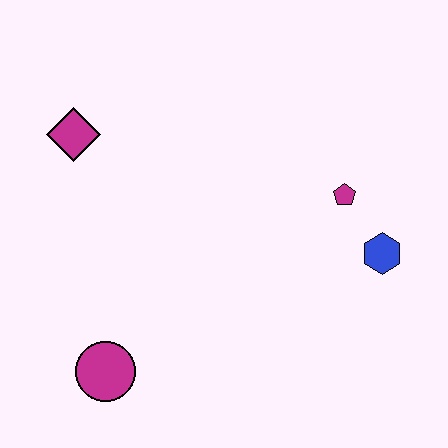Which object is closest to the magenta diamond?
The magenta circle is closest to the magenta diamond.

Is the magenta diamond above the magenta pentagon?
Yes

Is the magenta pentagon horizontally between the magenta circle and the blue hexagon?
Yes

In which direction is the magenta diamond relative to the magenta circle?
The magenta diamond is above the magenta circle.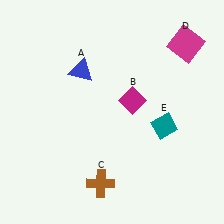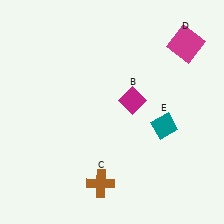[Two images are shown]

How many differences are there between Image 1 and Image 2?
There is 1 difference between the two images.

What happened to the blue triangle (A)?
The blue triangle (A) was removed in Image 2. It was in the top-left area of Image 1.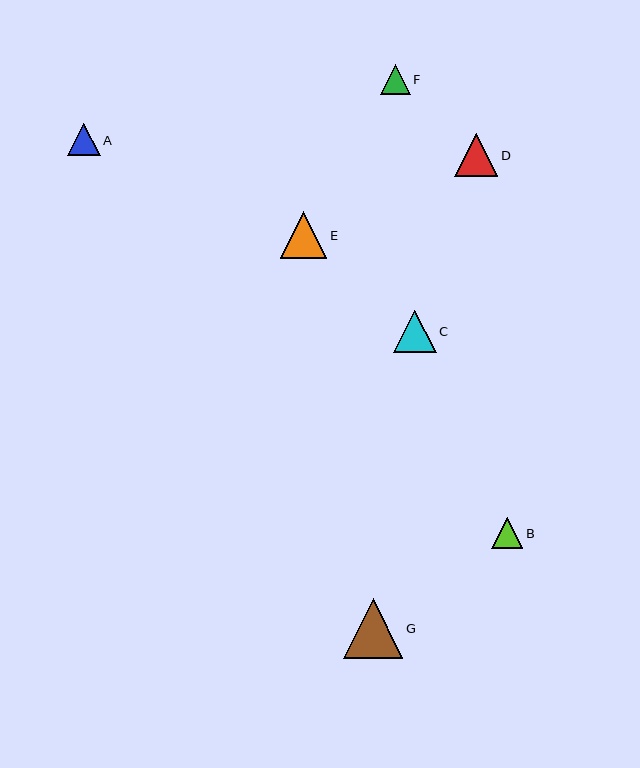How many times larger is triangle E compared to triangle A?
Triangle E is approximately 1.4 times the size of triangle A.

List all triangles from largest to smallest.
From largest to smallest: G, E, D, C, A, B, F.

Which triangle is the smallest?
Triangle F is the smallest with a size of approximately 29 pixels.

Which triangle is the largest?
Triangle G is the largest with a size of approximately 60 pixels.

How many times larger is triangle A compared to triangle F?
Triangle A is approximately 1.1 times the size of triangle F.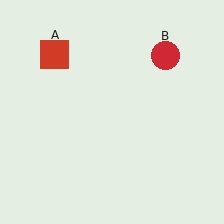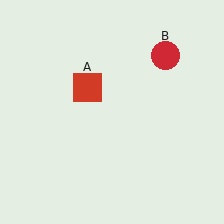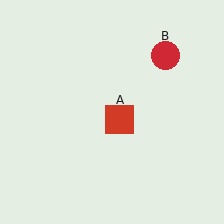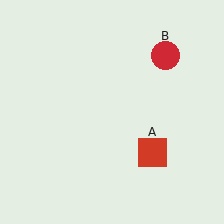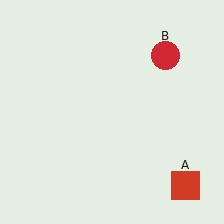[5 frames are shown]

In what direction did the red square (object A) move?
The red square (object A) moved down and to the right.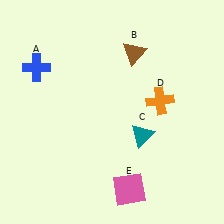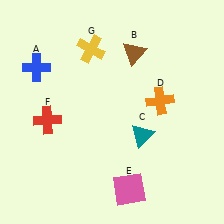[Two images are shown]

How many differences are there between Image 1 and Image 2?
There are 2 differences between the two images.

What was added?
A red cross (F), a yellow cross (G) were added in Image 2.